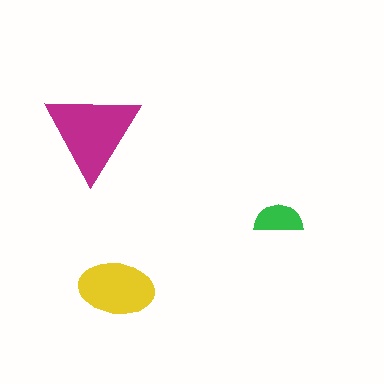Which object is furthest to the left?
The magenta triangle is leftmost.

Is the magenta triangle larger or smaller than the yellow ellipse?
Larger.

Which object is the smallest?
The green semicircle.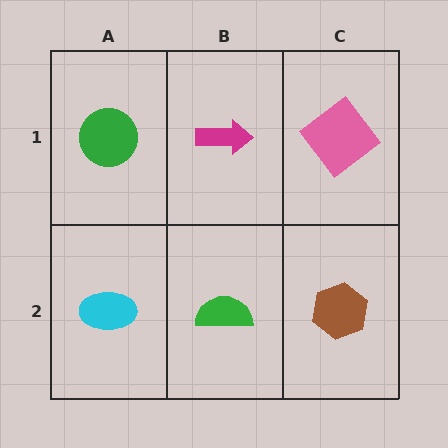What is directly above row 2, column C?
A pink diamond.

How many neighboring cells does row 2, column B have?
3.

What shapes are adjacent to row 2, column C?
A pink diamond (row 1, column C), a green semicircle (row 2, column B).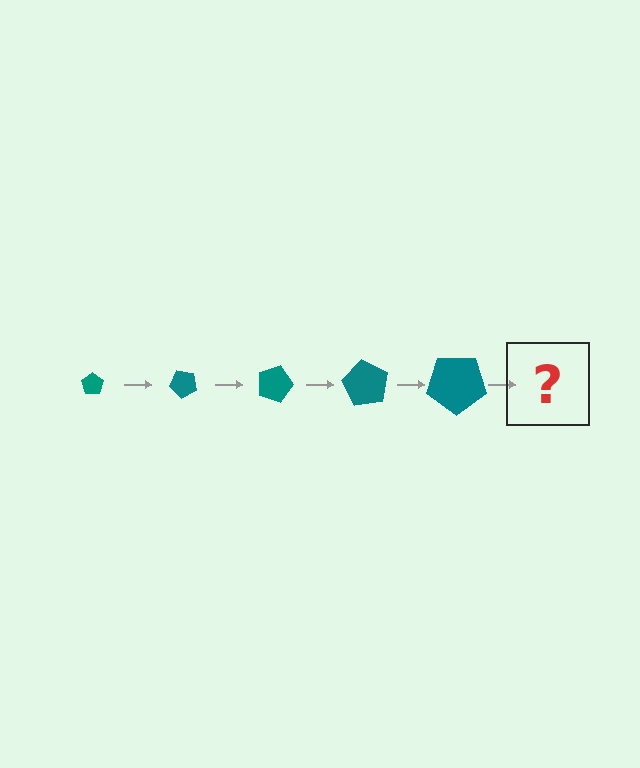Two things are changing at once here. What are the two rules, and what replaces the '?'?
The two rules are that the pentagon grows larger each step and it rotates 45 degrees each step. The '?' should be a pentagon, larger than the previous one and rotated 225 degrees from the start.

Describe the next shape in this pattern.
It should be a pentagon, larger than the previous one and rotated 225 degrees from the start.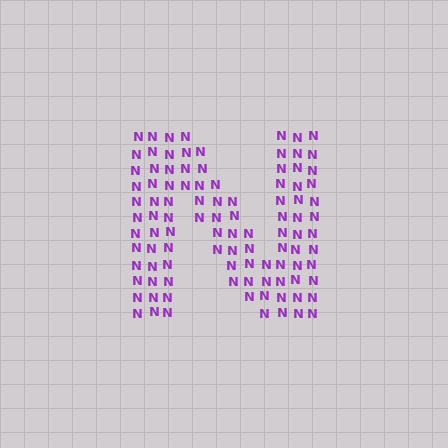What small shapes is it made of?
It is made of small letter N's.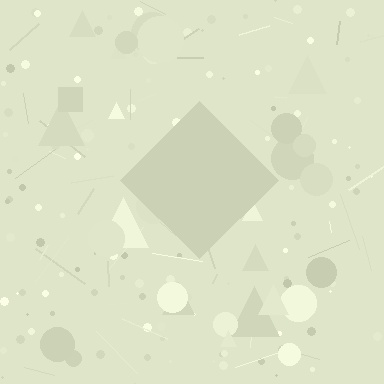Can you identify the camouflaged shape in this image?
The camouflaged shape is a diamond.